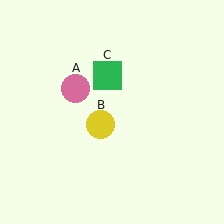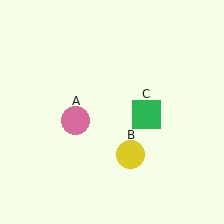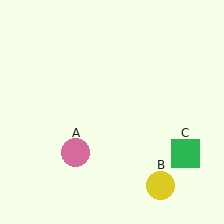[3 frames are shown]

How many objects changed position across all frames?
3 objects changed position: pink circle (object A), yellow circle (object B), green square (object C).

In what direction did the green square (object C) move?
The green square (object C) moved down and to the right.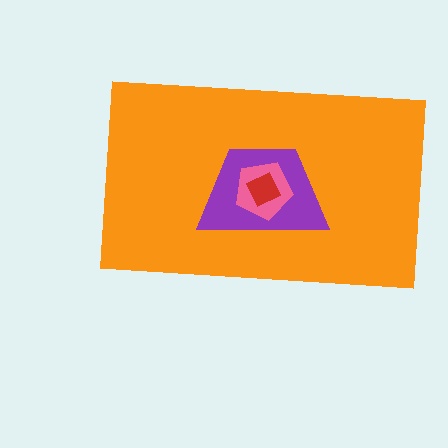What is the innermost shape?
The red square.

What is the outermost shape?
The orange rectangle.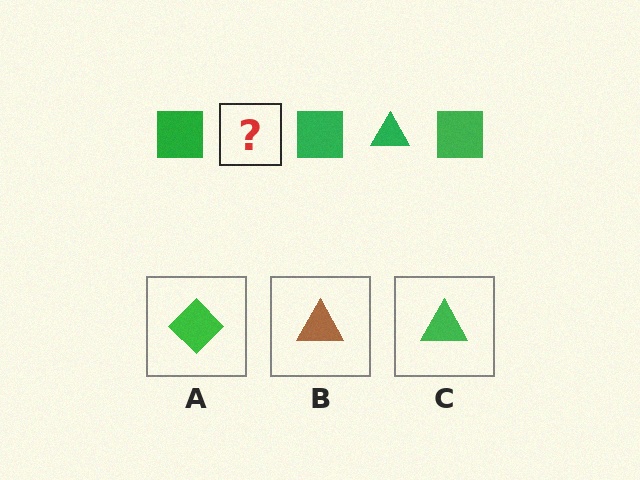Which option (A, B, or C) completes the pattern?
C.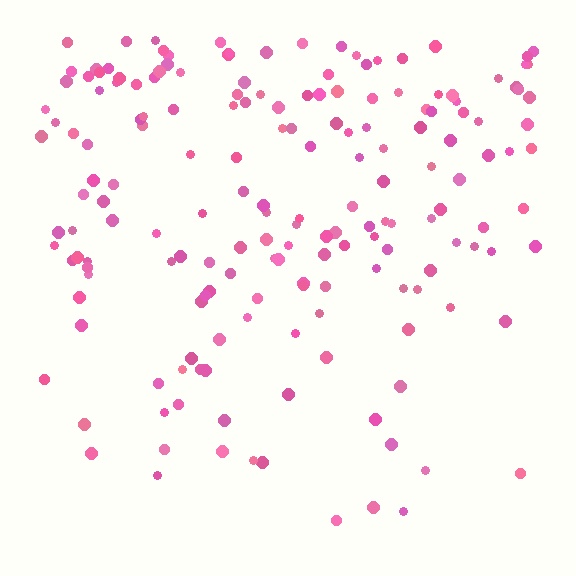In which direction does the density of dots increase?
From bottom to top, with the top side densest.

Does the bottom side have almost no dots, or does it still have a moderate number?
Still a moderate number, just noticeably fewer than the top.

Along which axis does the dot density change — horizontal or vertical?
Vertical.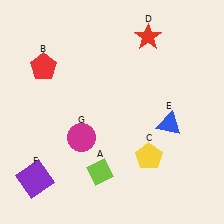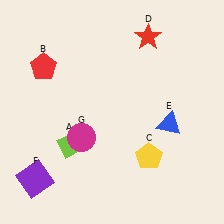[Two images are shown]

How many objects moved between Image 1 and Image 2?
1 object moved between the two images.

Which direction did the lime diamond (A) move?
The lime diamond (A) moved left.